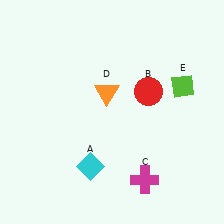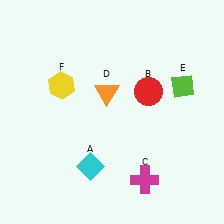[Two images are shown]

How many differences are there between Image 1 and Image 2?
There is 1 difference between the two images.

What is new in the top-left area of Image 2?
A yellow hexagon (F) was added in the top-left area of Image 2.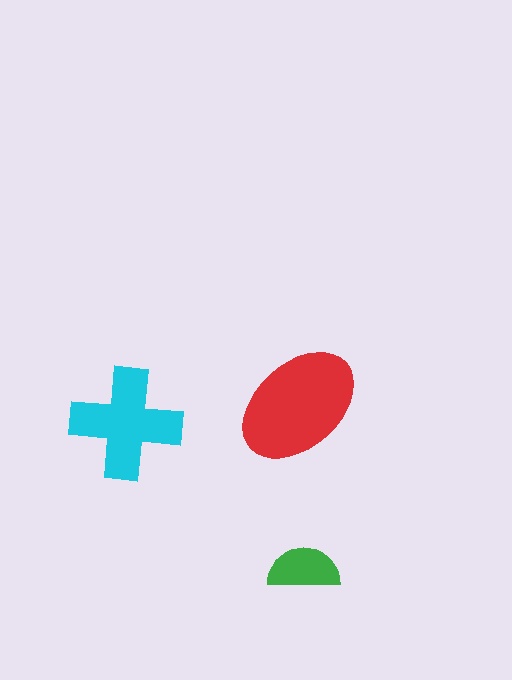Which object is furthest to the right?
The green semicircle is rightmost.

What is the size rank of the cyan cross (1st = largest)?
2nd.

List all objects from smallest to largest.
The green semicircle, the cyan cross, the red ellipse.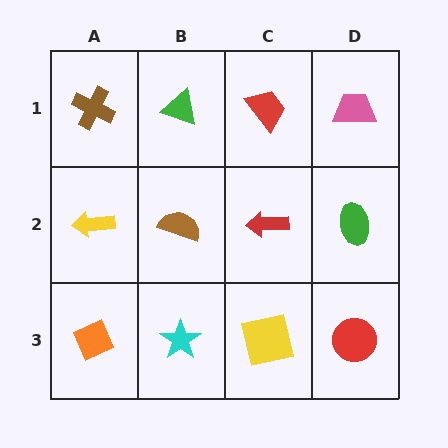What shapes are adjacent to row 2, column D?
A pink trapezoid (row 1, column D), a red circle (row 3, column D), a red arrow (row 2, column C).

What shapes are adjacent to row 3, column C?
A red arrow (row 2, column C), a cyan star (row 3, column B), a red circle (row 3, column D).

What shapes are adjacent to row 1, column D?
A green ellipse (row 2, column D), a red trapezoid (row 1, column C).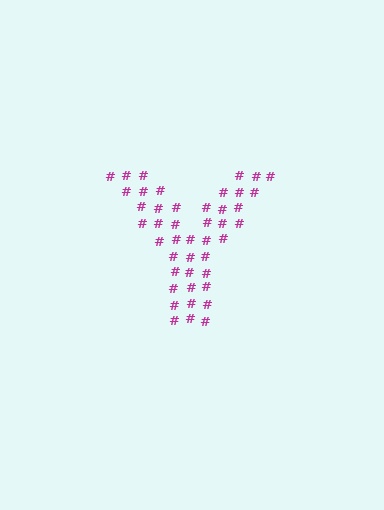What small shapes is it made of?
It is made of small hash symbols.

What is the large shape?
The large shape is the letter Y.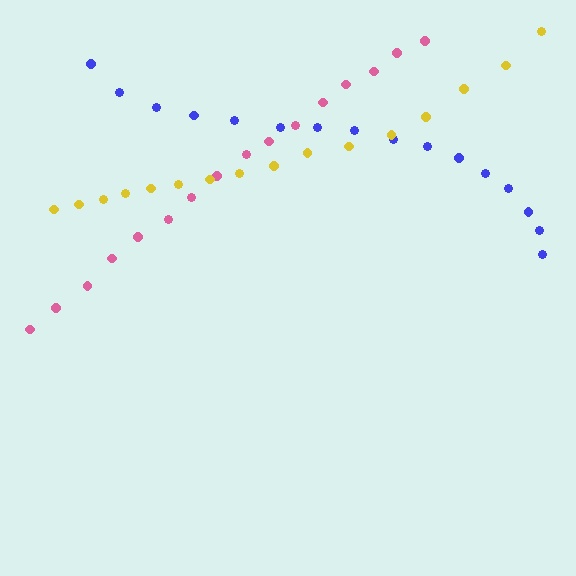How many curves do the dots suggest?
There are 3 distinct paths.